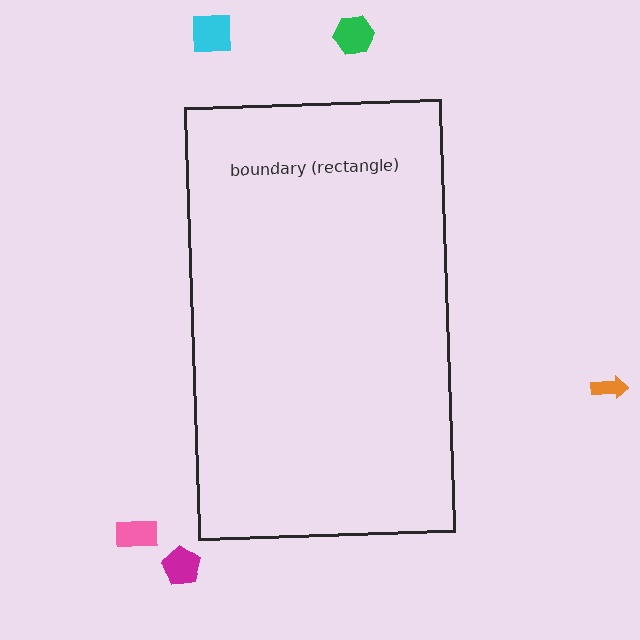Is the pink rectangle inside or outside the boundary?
Outside.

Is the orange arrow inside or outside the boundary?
Outside.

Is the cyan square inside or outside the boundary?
Outside.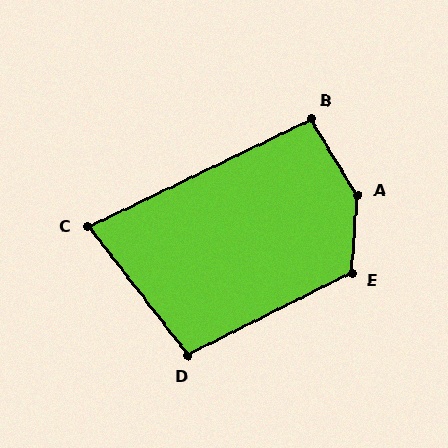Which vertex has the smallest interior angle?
C, at approximately 78 degrees.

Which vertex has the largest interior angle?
A, at approximately 144 degrees.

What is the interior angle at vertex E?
Approximately 121 degrees (obtuse).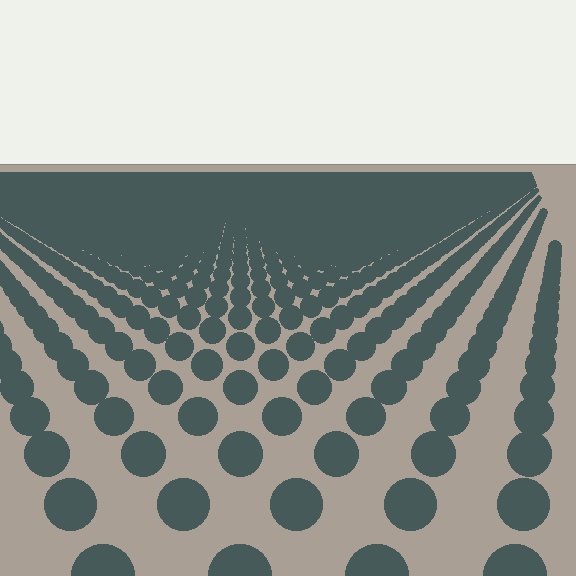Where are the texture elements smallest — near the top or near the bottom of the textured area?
Near the top.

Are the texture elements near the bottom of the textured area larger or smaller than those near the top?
Larger. Near the bottom, elements are closer to the viewer and appear at a bigger on-screen size.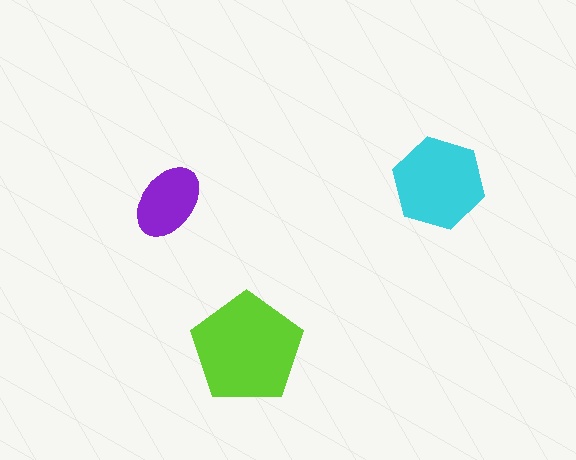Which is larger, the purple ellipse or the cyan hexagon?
The cyan hexagon.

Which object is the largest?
The lime pentagon.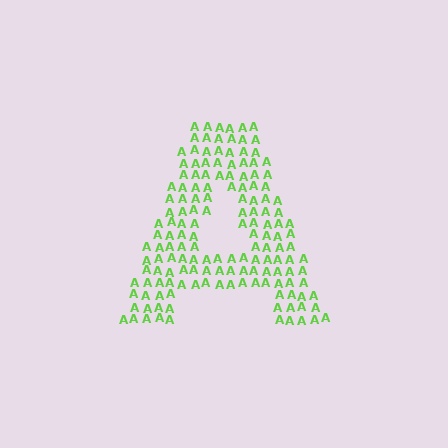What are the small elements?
The small elements are letter A's.